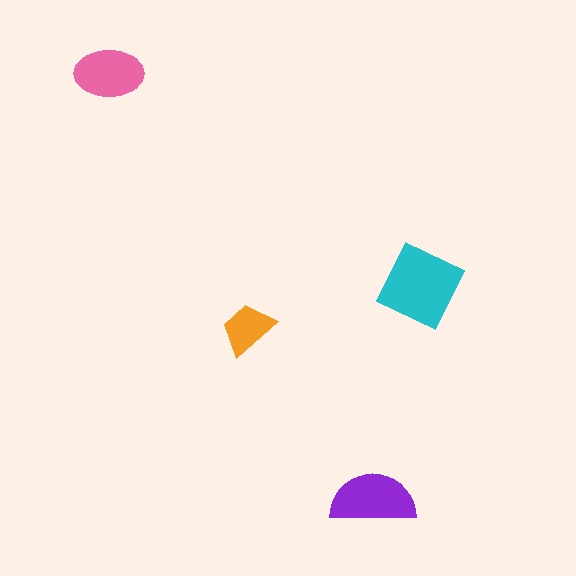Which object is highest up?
The pink ellipse is topmost.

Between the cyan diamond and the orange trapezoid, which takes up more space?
The cyan diamond.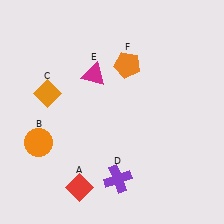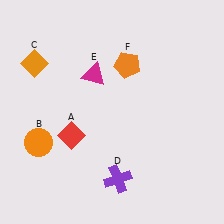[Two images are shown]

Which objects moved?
The objects that moved are: the red diamond (A), the orange diamond (C).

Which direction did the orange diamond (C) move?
The orange diamond (C) moved up.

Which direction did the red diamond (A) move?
The red diamond (A) moved up.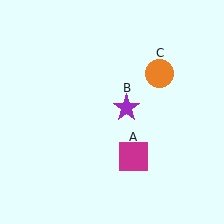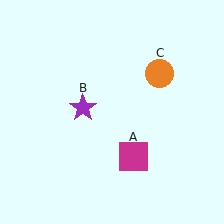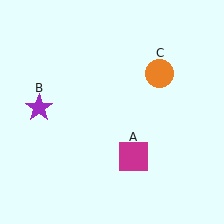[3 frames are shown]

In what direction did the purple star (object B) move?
The purple star (object B) moved left.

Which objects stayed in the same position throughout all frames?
Magenta square (object A) and orange circle (object C) remained stationary.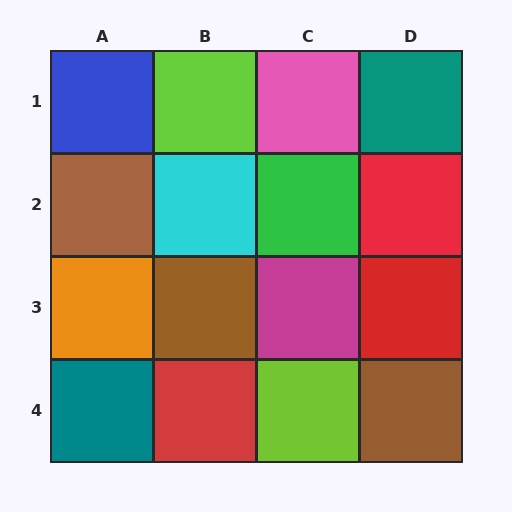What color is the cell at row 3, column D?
Red.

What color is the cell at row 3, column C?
Magenta.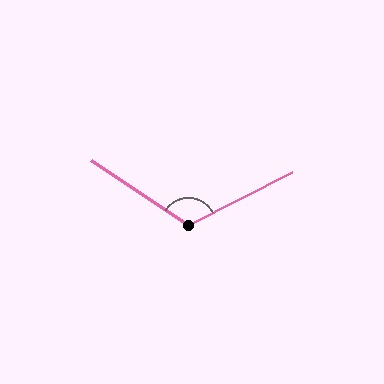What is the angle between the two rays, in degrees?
Approximately 120 degrees.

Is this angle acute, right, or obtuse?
It is obtuse.